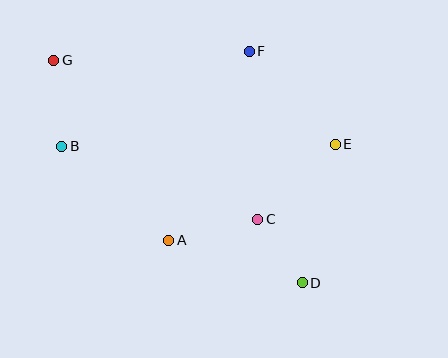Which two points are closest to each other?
Points C and D are closest to each other.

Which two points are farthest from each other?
Points D and G are farthest from each other.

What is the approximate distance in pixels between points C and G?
The distance between C and G is approximately 259 pixels.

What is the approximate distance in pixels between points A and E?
The distance between A and E is approximately 192 pixels.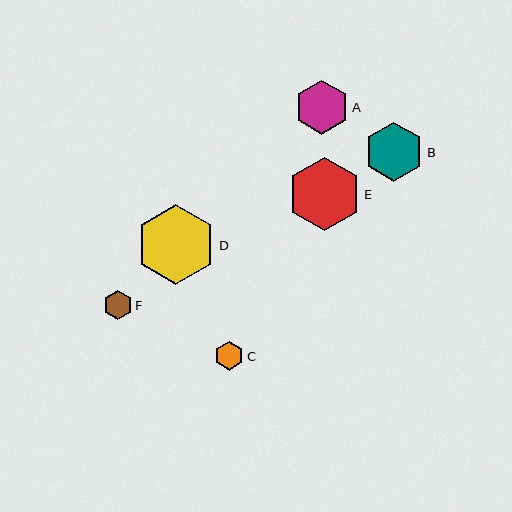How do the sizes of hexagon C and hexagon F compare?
Hexagon C and hexagon F are approximately the same size.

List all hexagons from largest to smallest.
From largest to smallest: D, E, B, A, C, F.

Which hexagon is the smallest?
Hexagon F is the smallest with a size of approximately 29 pixels.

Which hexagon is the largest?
Hexagon D is the largest with a size of approximately 80 pixels.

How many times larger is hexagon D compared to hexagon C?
Hexagon D is approximately 2.8 times the size of hexagon C.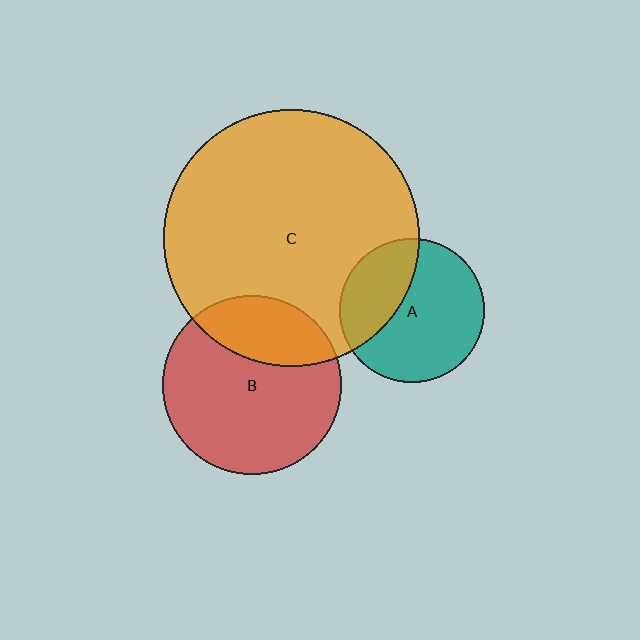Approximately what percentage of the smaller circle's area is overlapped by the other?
Approximately 35%.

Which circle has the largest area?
Circle C (orange).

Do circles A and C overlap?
Yes.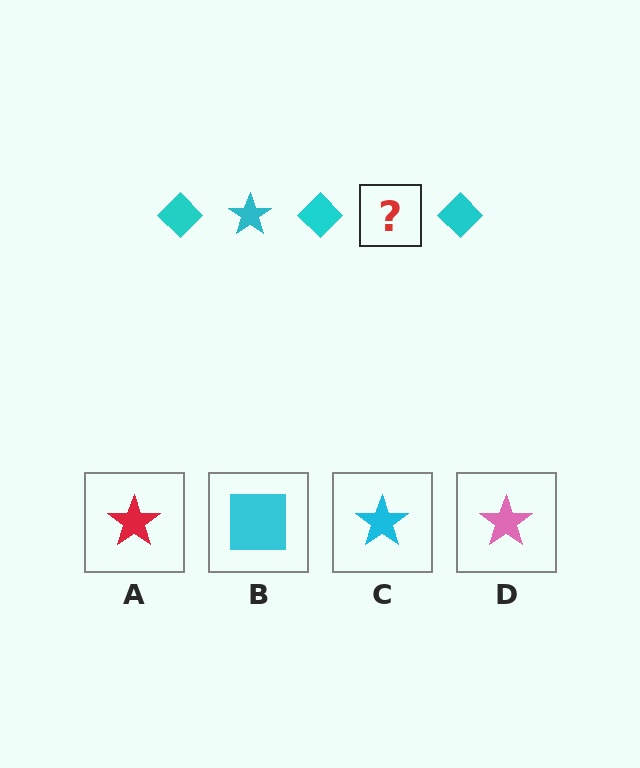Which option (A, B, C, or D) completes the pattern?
C.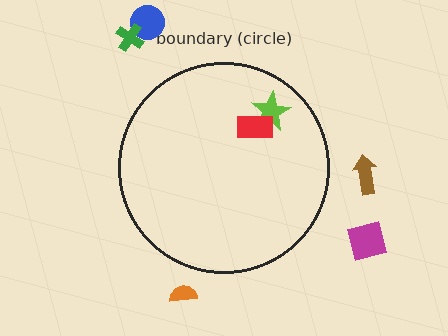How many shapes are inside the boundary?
2 inside, 5 outside.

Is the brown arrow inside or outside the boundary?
Outside.